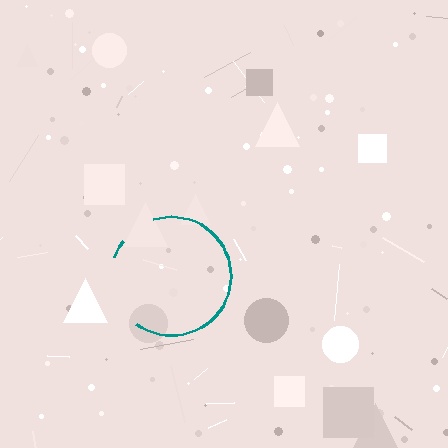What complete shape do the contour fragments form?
The contour fragments form a circle.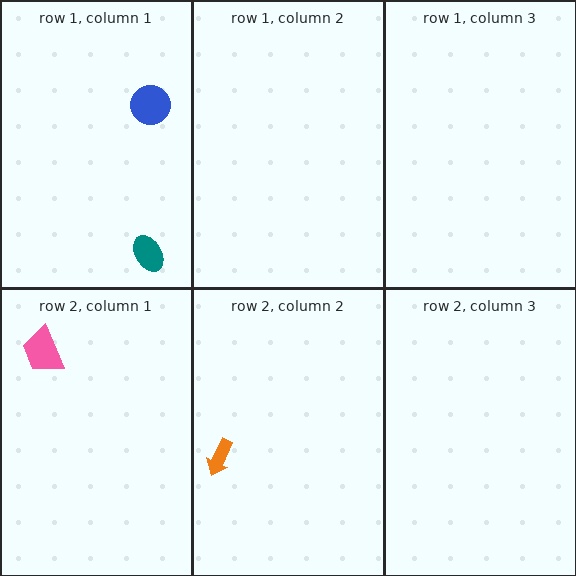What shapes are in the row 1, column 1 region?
The blue circle, the teal ellipse.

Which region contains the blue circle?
The row 1, column 1 region.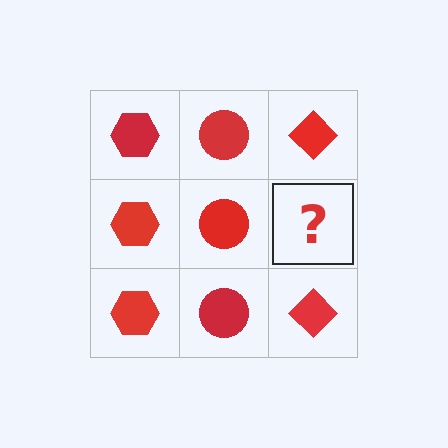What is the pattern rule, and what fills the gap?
The rule is that each column has a consistent shape. The gap should be filled with a red diamond.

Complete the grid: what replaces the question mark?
The question mark should be replaced with a red diamond.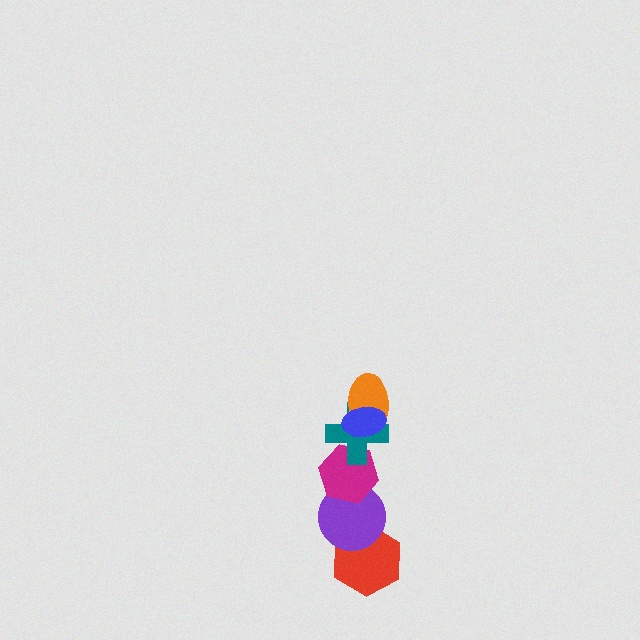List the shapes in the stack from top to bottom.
From top to bottom: the blue ellipse, the orange ellipse, the teal cross, the magenta hexagon, the purple circle, the red hexagon.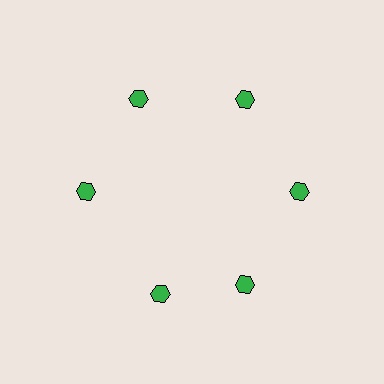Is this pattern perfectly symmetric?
No. The 6 green hexagons are arranged in a ring, but one element near the 7 o'clock position is rotated out of alignment along the ring, breaking the 6-fold rotational symmetry.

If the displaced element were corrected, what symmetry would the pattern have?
It would have 6-fold rotational symmetry — the pattern would map onto itself every 60 degrees.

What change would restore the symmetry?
The symmetry would be restored by rotating it back into even spacing with its neighbors so that all 6 hexagons sit at equal angles and equal distance from the center.